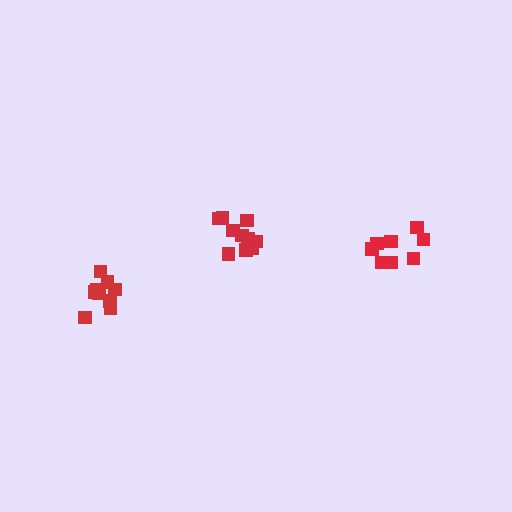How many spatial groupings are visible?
There are 3 spatial groupings.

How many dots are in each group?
Group 1: 8 dots, Group 2: 10 dots, Group 3: 10 dots (28 total).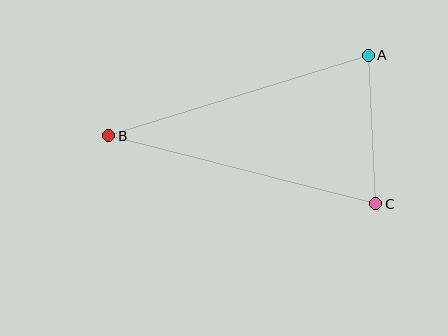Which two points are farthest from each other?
Points B and C are farthest from each other.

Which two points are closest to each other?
Points A and C are closest to each other.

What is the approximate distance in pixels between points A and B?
The distance between A and B is approximately 272 pixels.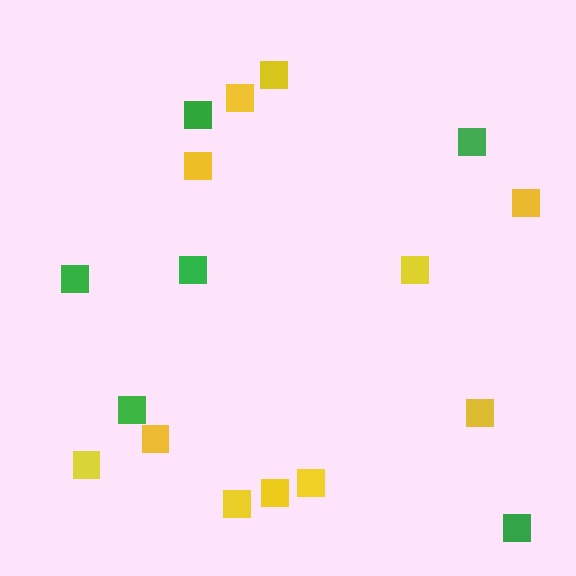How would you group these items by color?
There are 2 groups: one group of yellow squares (11) and one group of green squares (6).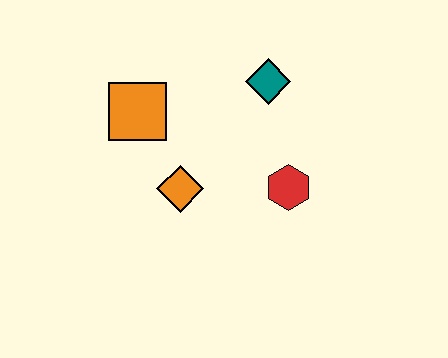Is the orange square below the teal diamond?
Yes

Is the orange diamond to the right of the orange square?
Yes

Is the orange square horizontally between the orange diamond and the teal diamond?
No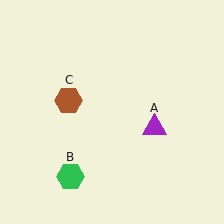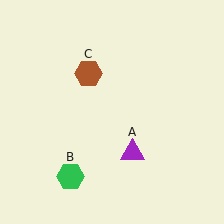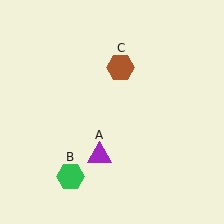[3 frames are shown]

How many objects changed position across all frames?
2 objects changed position: purple triangle (object A), brown hexagon (object C).